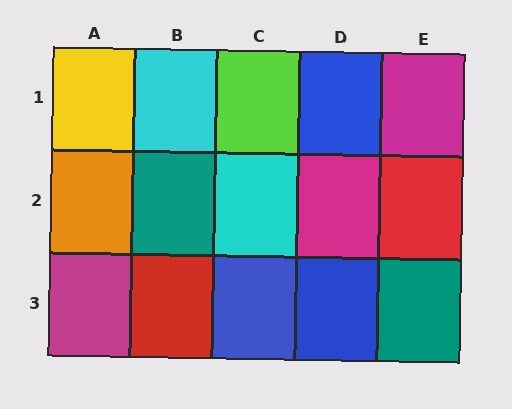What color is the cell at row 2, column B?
Teal.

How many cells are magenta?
3 cells are magenta.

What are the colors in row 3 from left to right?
Magenta, red, blue, blue, teal.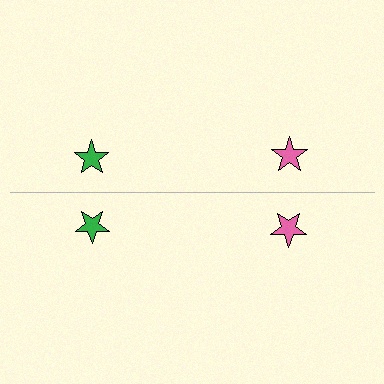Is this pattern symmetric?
Yes, this pattern has bilateral (reflection) symmetry.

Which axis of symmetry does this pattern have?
The pattern has a horizontal axis of symmetry running through the center of the image.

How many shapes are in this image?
There are 4 shapes in this image.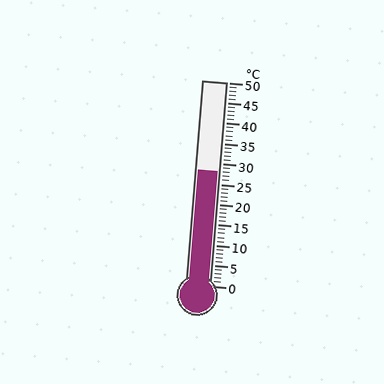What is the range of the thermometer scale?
The thermometer scale ranges from 0°C to 50°C.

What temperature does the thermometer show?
The thermometer shows approximately 28°C.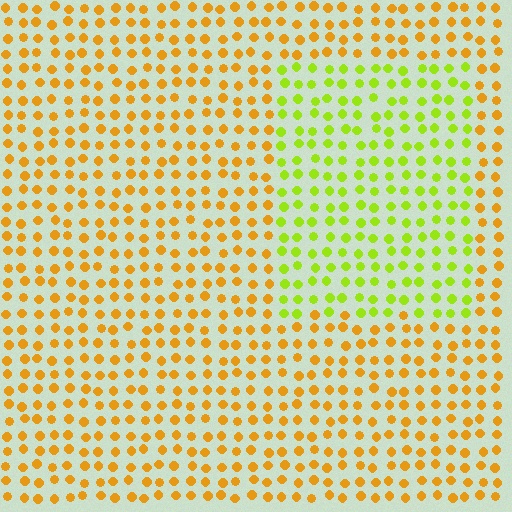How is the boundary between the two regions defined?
The boundary is defined purely by a slight shift in hue (about 45 degrees). Spacing, size, and orientation are identical on both sides.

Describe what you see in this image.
The image is filled with small orange elements in a uniform arrangement. A rectangle-shaped region is visible where the elements are tinted to a slightly different hue, forming a subtle color boundary.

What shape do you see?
I see a rectangle.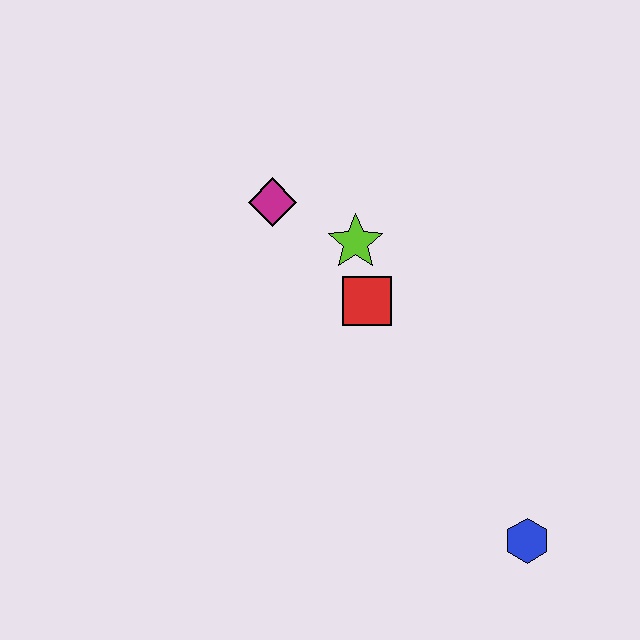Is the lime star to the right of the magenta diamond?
Yes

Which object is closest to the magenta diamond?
The lime star is closest to the magenta diamond.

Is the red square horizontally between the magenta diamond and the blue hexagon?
Yes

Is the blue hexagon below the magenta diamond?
Yes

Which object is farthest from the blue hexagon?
The magenta diamond is farthest from the blue hexagon.